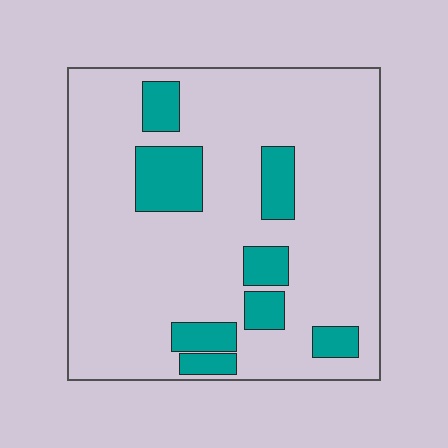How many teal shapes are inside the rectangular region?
8.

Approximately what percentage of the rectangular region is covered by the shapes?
Approximately 15%.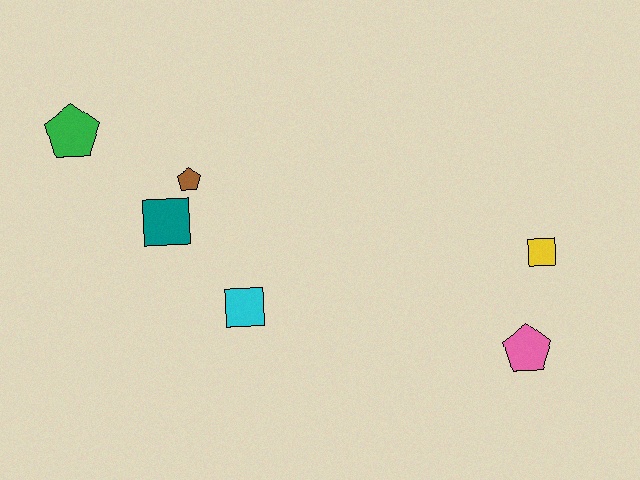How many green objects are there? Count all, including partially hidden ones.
There is 1 green object.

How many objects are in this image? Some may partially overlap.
There are 6 objects.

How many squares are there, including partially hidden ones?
There are 3 squares.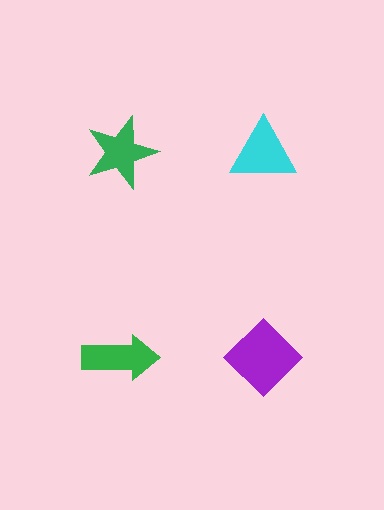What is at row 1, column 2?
A cyan triangle.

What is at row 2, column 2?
A purple diamond.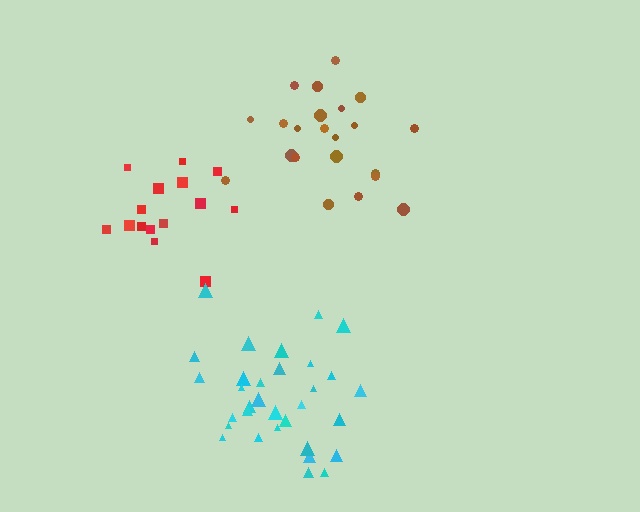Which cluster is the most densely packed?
Brown.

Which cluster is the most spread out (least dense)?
Cyan.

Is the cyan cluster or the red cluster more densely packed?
Red.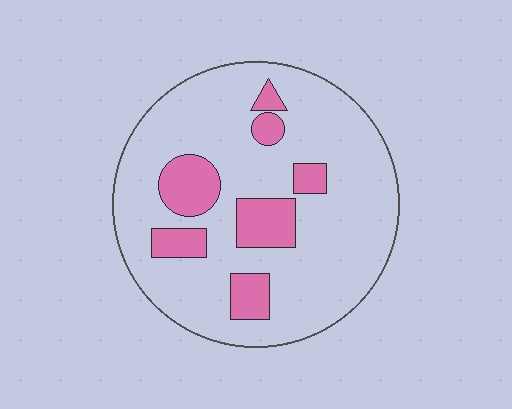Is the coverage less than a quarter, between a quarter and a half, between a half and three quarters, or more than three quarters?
Less than a quarter.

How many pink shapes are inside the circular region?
7.